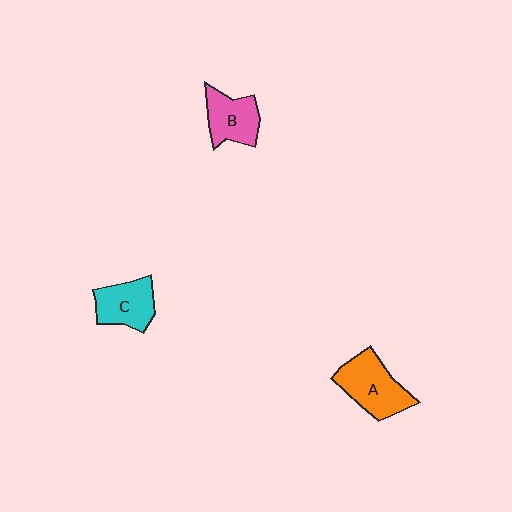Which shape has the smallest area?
Shape B (pink).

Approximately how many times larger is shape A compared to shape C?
Approximately 1.3 times.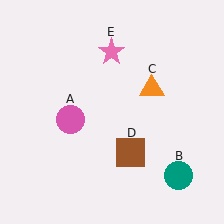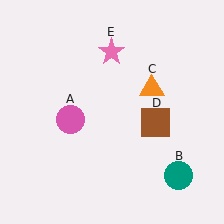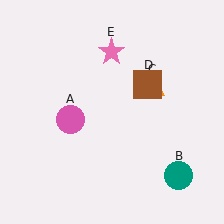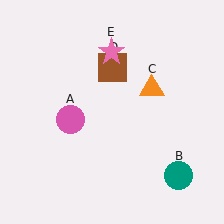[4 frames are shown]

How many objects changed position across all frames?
1 object changed position: brown square (object D).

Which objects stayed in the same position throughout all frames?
Pink circle (object A) and teal circle (object B) and orange triangle (object C) and pink star (object E) remained stationary.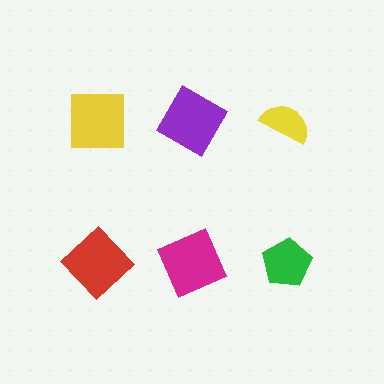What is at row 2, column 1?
A red diamond.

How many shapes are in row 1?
3 shapes.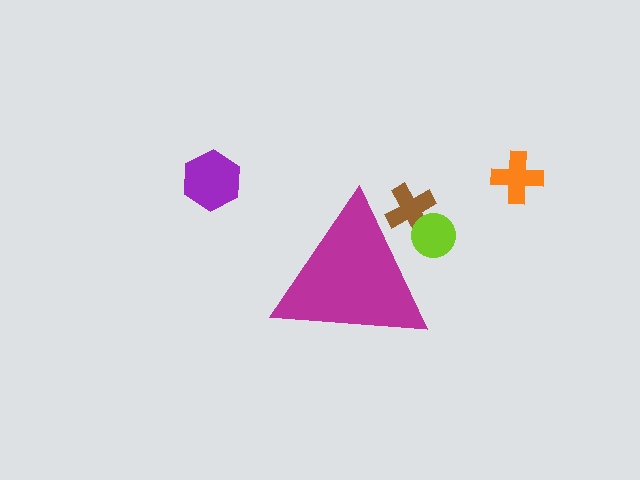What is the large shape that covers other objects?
A magenta triangle.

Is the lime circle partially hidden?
Yes, the lime circle is partially hidden behind the magenta triangle.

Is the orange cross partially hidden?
No, the orange cross is fully visible.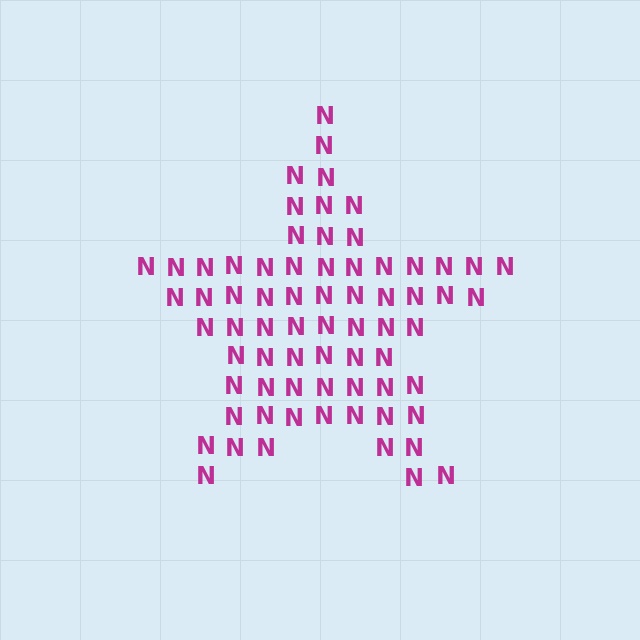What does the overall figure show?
The overall figure shows a star.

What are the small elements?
The small elements are letter N's.